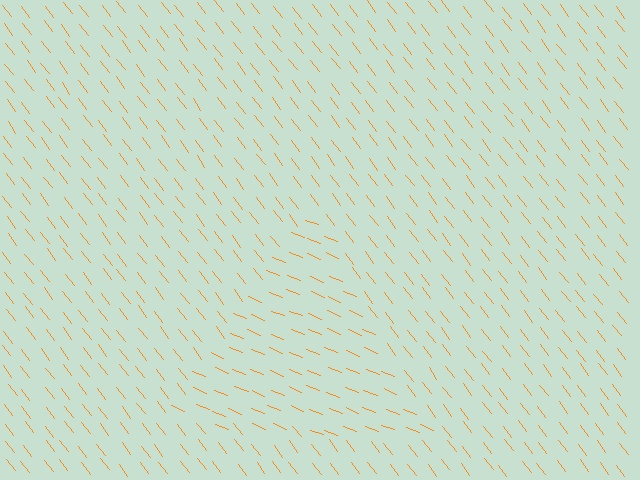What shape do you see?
I see a triangle.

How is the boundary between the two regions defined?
The boundary is defined purely by a change in line orientation (approximately 31 degrees difference). All lines are the same color and thickness.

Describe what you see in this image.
The image is filled with small orange line segments. A triangle region in the image has lines oriented differently from the surrounding lines, creating a visible texture boundary.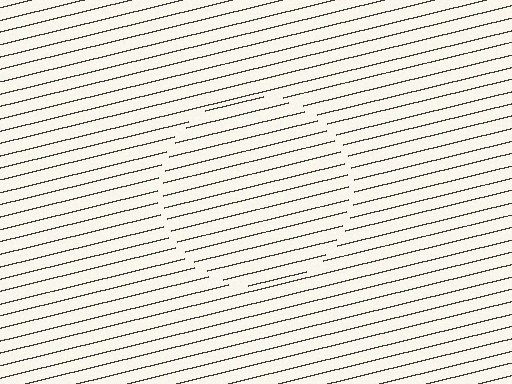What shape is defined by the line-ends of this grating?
An illusory circle. The interior of the shape contains the same grating, shifted by half a period — the contour is defined by the phase discontinuity where line-ends from the inner and outer gratings abut.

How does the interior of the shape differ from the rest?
The interior of the shape contains the same grating, shifted by half a period — the contour is defined by the phase discontinuity where line-ends from the inner and outer gratings abut.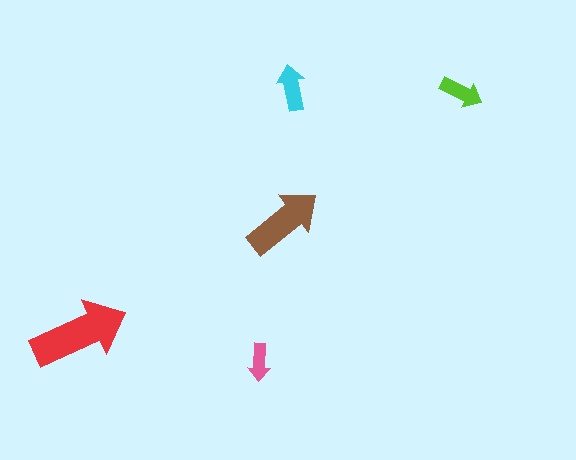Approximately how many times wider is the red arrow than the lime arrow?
About 2.5 times wider.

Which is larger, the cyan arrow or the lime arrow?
The cyan one.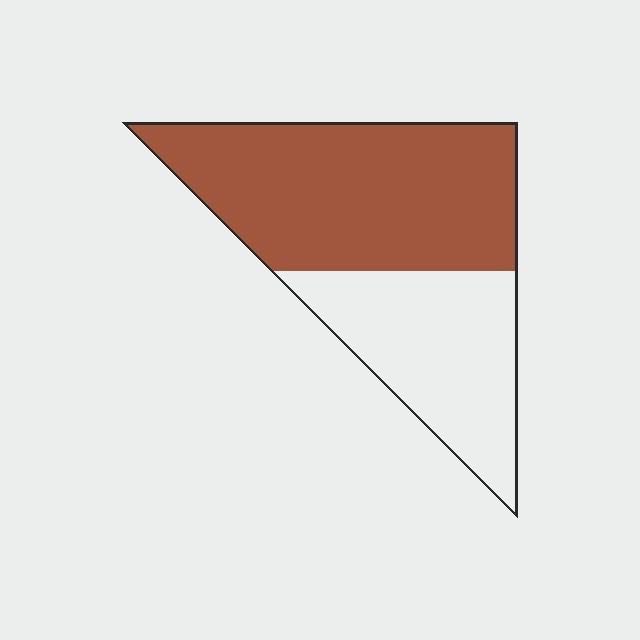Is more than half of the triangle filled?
Yes.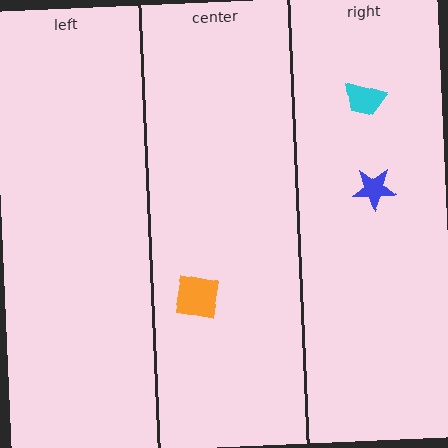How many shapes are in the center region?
1.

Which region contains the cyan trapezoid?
The right region.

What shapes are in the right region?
The cyan trapezoid, the blue star.